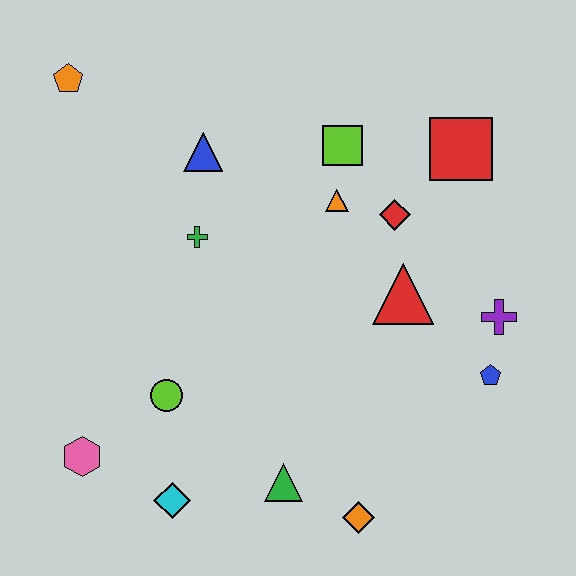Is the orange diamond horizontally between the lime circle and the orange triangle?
No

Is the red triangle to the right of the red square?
No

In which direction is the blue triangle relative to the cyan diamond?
The blue triangle is above the cyan diamond.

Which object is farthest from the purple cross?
The orange pentagon is farthest from the purple cross.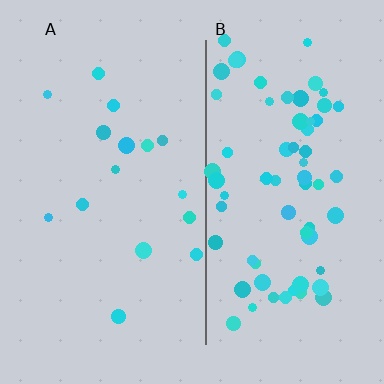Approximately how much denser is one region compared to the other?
Approximately 4.3× — region B over region A.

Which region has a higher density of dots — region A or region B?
B (the right).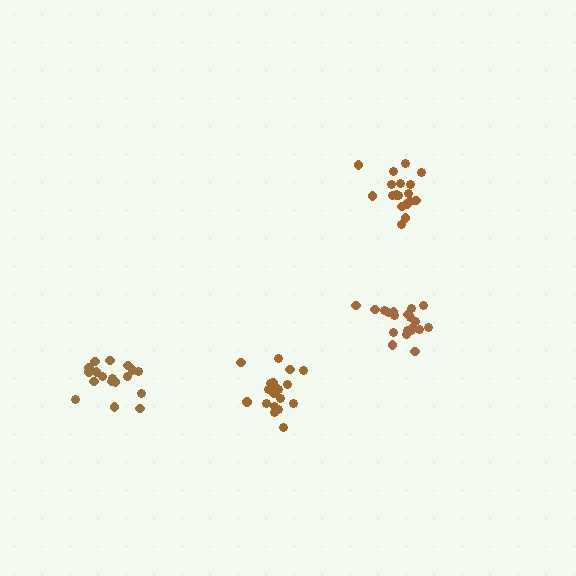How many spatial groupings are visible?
There are 4 spatial groupings.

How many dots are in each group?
Group 1: 20 dots, Group 2: 18 dots, Group 3: 19 dots, Group 4: 18 dots (75 total).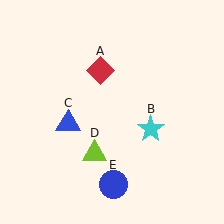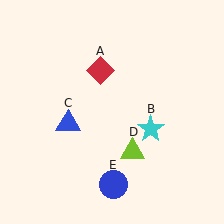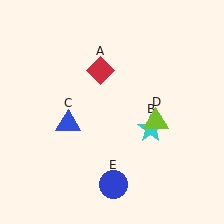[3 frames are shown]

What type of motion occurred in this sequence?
The lime triangle (object D) rotated counterclockwise around the center of the scene.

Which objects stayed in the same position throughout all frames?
Red diamond (object A) and cyan star (object B) and blue triangle (object C) and blue circle (object E) remained stationary.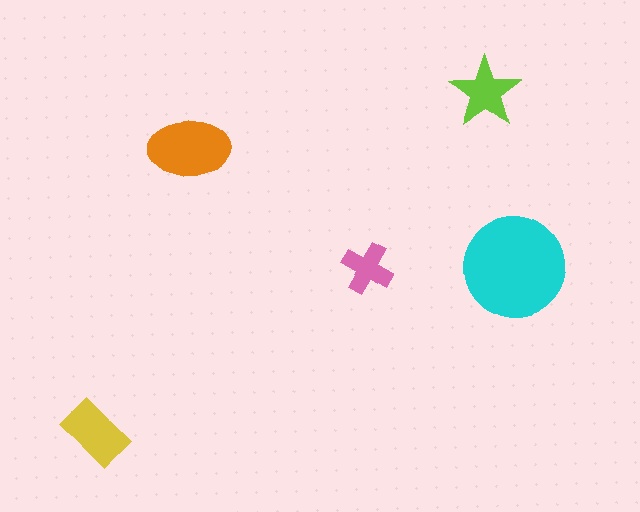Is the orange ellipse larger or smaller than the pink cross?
Larger.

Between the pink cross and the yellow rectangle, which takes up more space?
The yellow rectangle.